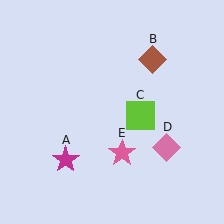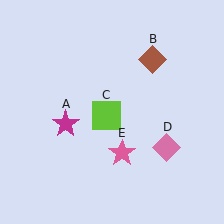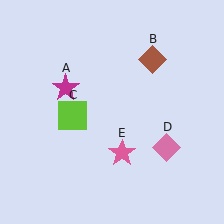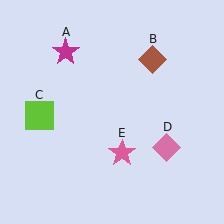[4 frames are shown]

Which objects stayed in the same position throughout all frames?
Brown diamond (object B) and pink diamond (object D) and pink star (object E) remained stationary.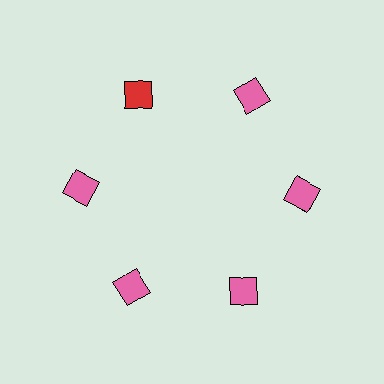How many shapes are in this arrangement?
There are 6 shapes arranged in a ring pattern.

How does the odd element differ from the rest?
It has a different color: red instead of pink.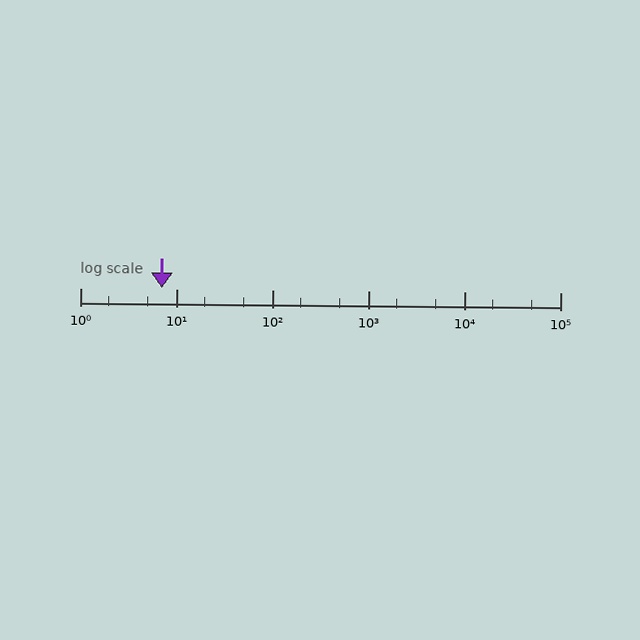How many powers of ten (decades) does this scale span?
The scale spans 5 decades, from 1 to 100000.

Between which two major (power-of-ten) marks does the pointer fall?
The pointer is between 1 and 10.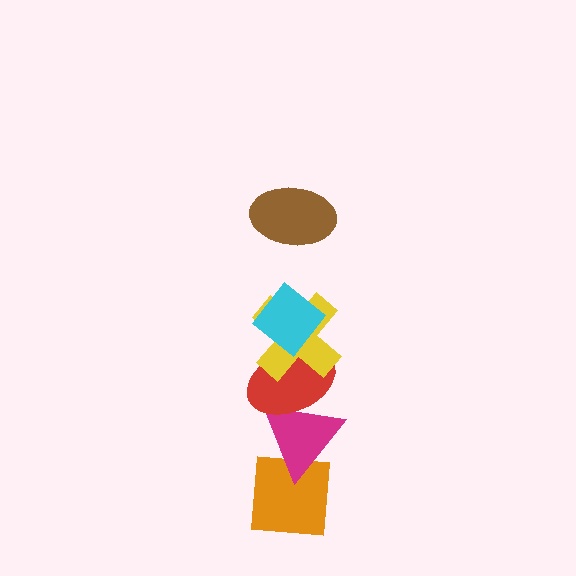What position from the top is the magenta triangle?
The magenta triangle is 5th from the top.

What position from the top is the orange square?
The orange square is 6th from the top.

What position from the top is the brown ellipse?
The brown ellipse is 1st from the top.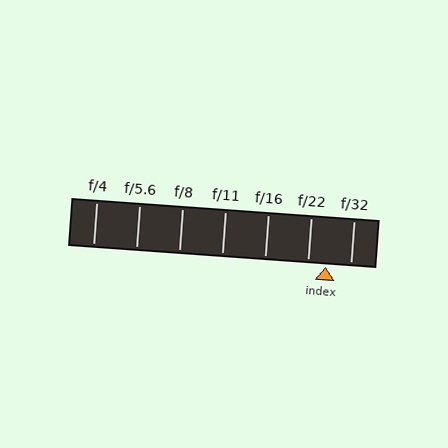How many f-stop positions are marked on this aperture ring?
There are 7 f-stop positions marked.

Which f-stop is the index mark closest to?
The index mark is closest to f/22.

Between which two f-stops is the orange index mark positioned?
The index mark is between f/22 and f/32.